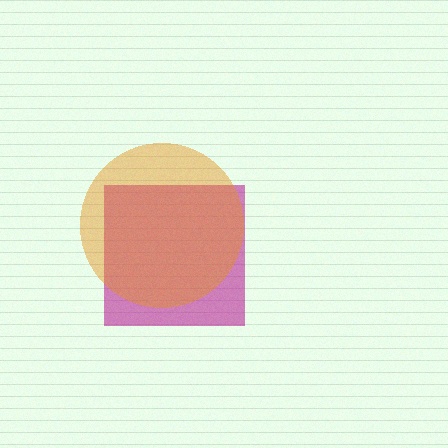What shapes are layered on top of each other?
The layered shapes are: a magenta square, an orange circle.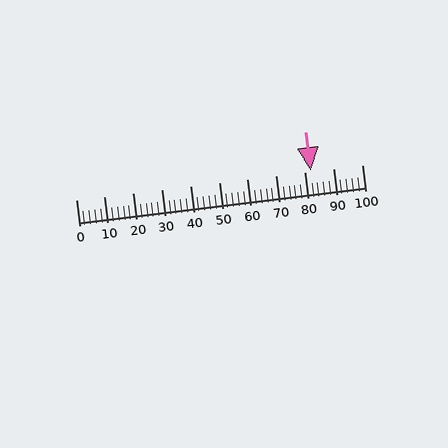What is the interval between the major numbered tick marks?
The major tick marks are spaced 10 units apart.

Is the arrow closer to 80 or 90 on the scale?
The arrow is closer to 80.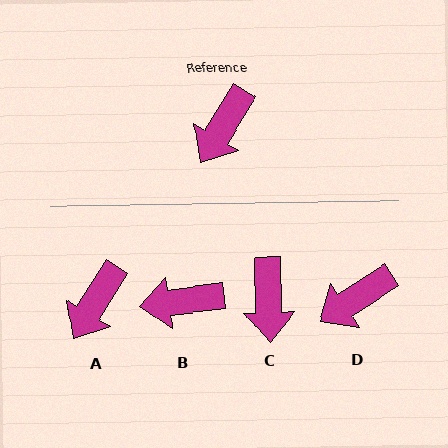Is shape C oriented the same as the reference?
No, it is off by about 33 degrees.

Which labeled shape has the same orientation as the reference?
A.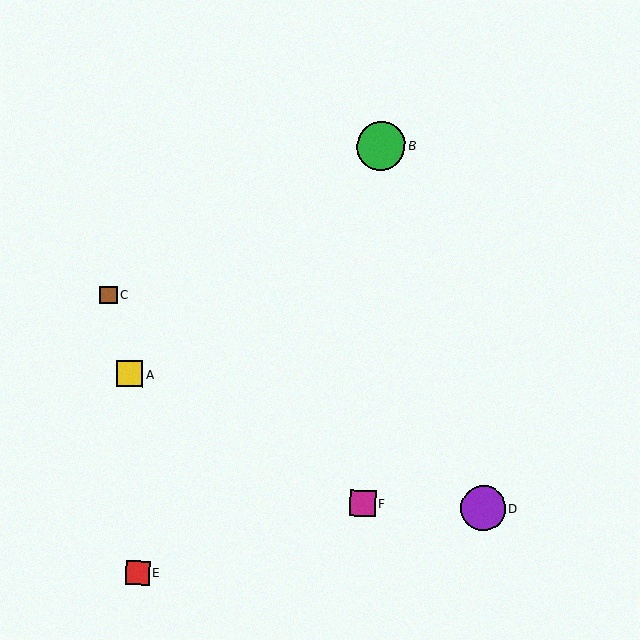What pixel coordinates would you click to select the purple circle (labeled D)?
Click at (483, 508) to select the purple circle D.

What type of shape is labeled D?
Shape D is a purple circle.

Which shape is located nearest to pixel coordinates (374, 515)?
The magenta square (labeled F) at (363, 503) is nearest to that location.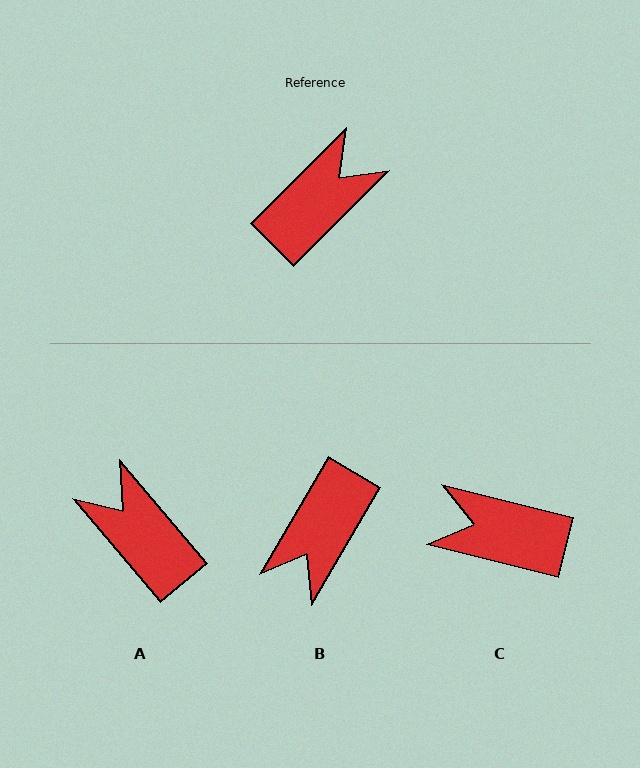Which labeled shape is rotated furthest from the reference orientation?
B, about 165 degrees away.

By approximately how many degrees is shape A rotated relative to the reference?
Approximately 85 degrees counter-clockwise.